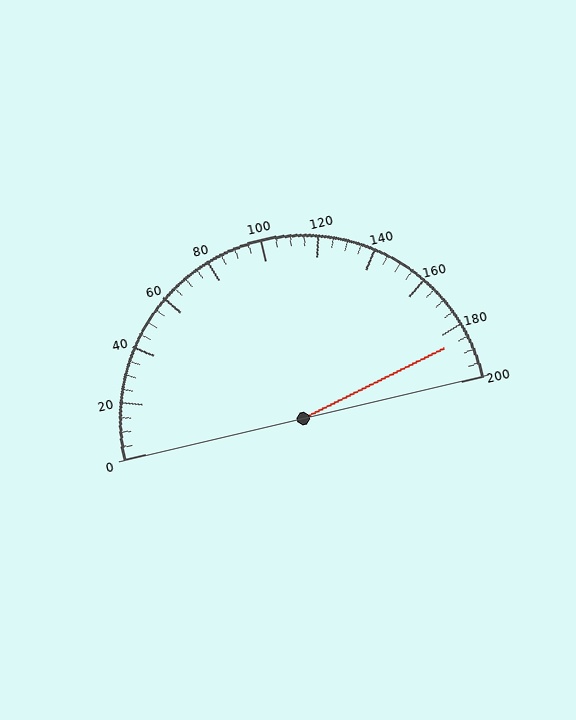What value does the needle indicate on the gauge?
The needle indicates approximately 185.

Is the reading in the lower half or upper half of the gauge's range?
The reading is in the upper half of the range (0 to 200).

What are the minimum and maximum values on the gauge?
The gauge ranges from 0 to 200.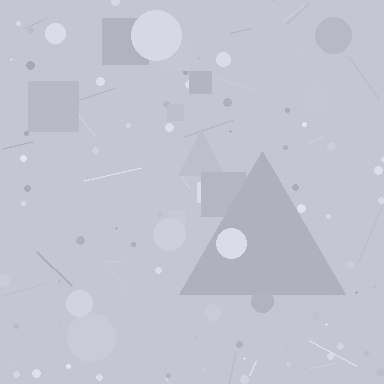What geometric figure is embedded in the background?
A triangle is embedded in the background.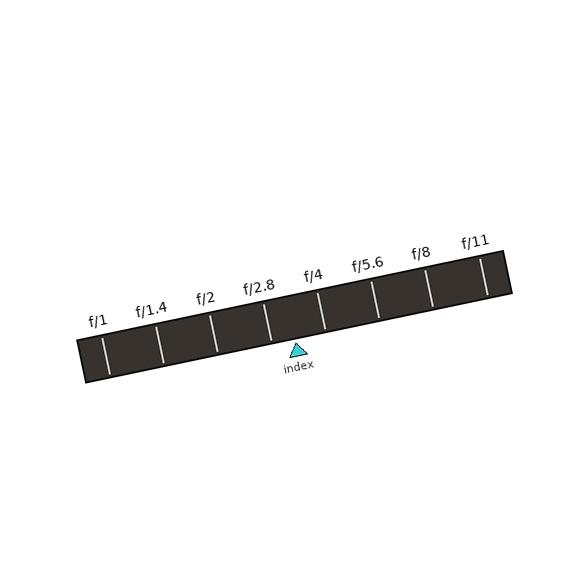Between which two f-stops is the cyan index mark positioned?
The index mark is between f/2.8 and f/4.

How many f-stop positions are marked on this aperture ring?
There are 8 f-stop positions marked.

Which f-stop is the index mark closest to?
The index mark is closest to f/2.8.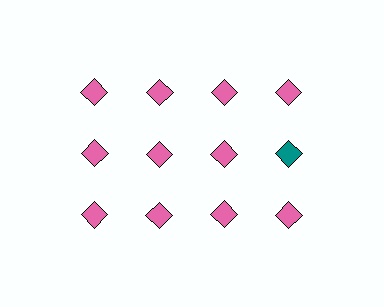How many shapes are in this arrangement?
There are 12 shapes arranged in a grid pattern.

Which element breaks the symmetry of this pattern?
The teal diamond in the second row, second from right column breaks the symmetry. All other shapes are pink diamonds.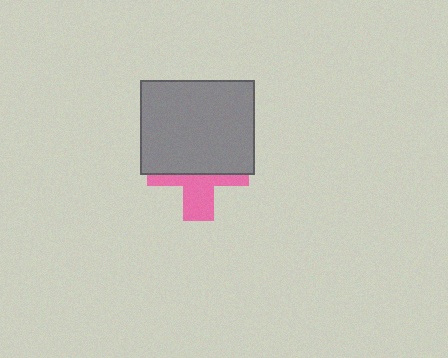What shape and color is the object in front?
The object in front is a gray rectangle.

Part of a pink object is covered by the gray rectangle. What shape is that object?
It is a cross.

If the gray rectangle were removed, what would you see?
You would see the complete pink cross.